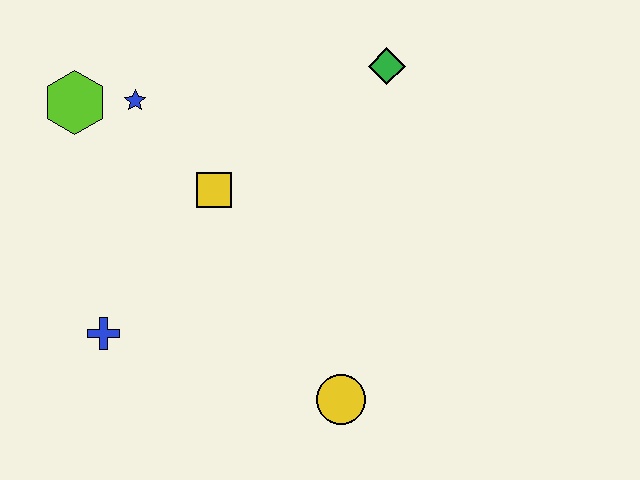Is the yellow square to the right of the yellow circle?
No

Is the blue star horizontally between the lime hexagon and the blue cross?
No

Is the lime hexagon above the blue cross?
Yes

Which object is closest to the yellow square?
The blue star is closest to the yellow square.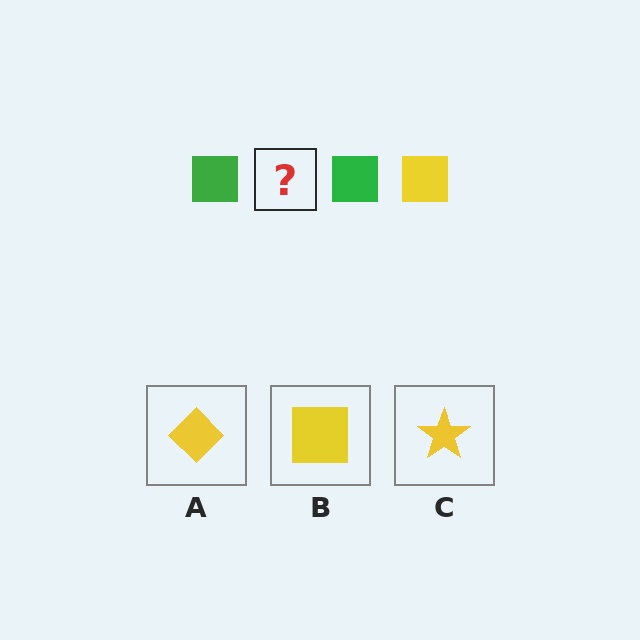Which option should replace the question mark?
Option B.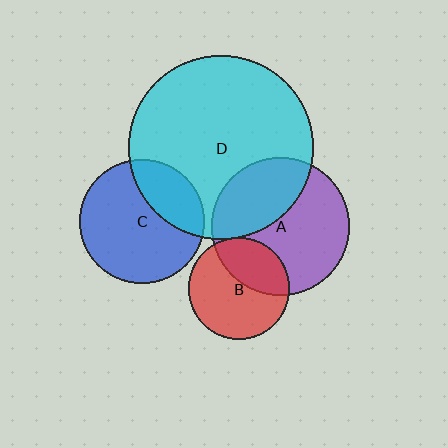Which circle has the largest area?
Circle D (cyan).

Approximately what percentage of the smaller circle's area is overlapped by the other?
Approximately 30%.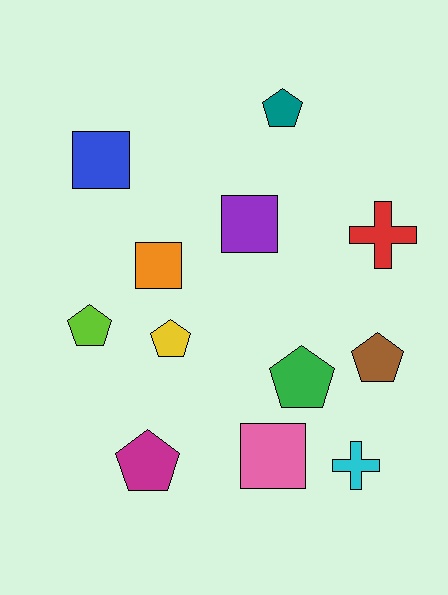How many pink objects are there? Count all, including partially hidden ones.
There is 1 pink object.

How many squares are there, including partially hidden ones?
There are 4 squares.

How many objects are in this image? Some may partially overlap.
There are 12 objects.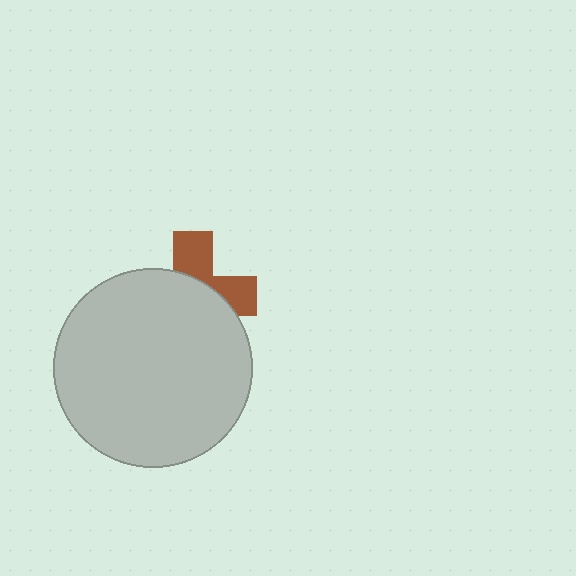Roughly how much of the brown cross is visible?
A small part of it is visible (roughly 37%).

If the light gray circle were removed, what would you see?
You would see the complete brown cross.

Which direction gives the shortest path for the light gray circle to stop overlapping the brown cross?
Moving down gives the shortest separation.